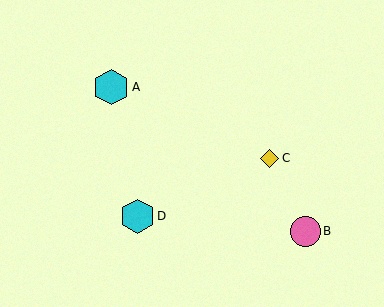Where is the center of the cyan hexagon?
The center of the cyan hexagon is at (111, 87).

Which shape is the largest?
The cyan hexagon (labeled A) is the largest.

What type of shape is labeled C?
Shape C is a yellow diamond.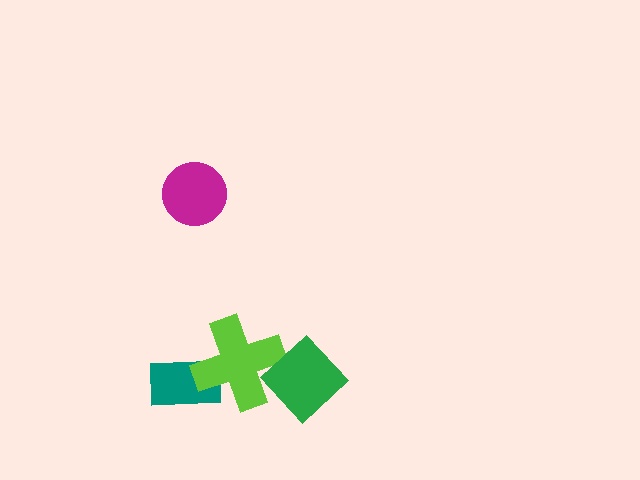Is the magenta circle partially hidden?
No, no other shape covers it.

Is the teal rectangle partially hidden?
Yes, it is partially covered by another shape.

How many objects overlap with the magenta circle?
0 objects overlap with the magenta circle.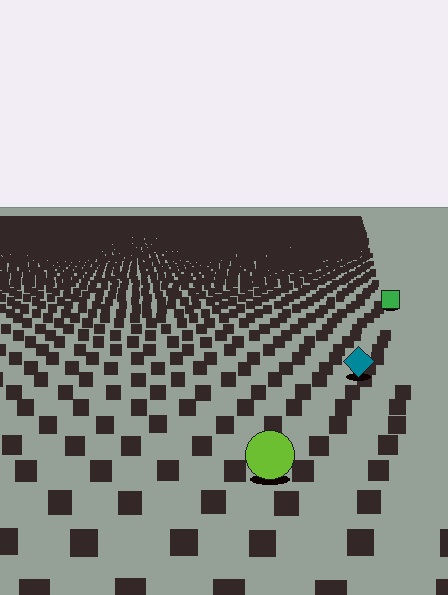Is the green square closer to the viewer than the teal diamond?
No. The teal diamond is closer — you can tell from the texture gradient: the ground texture is coarser near it.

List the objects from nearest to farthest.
From nearest to farthest: the lime circle, the teal diamond, the green square.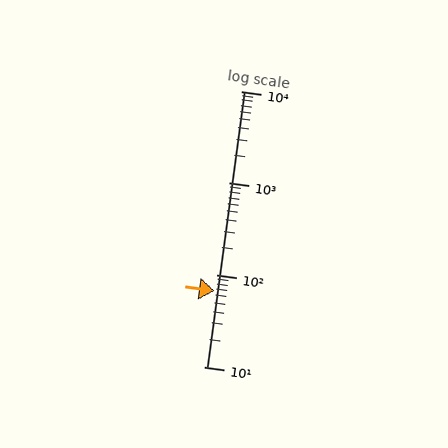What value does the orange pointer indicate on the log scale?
The pointer indicates approximately 67.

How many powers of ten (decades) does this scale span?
The scale spans 3 decades, from 10 to 10000.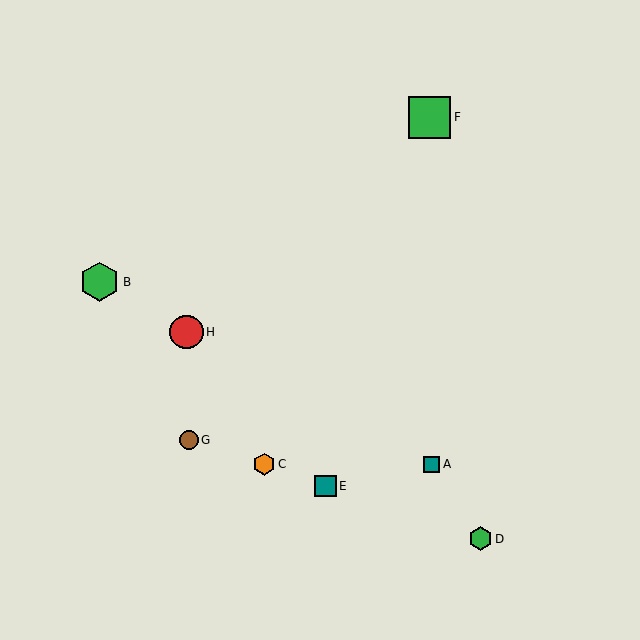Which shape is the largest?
The green square (labeled F) is the largest.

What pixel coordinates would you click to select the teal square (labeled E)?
Click at (326, 486) to select the teal square E.